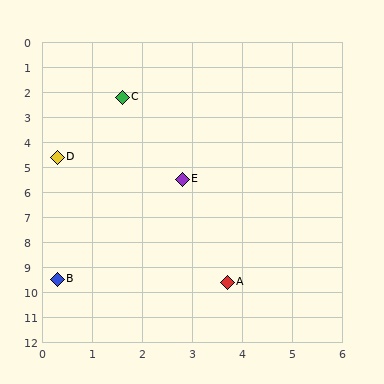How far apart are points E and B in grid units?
Points E and B are about 4.7 grid units apart.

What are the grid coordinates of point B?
Point B is at approximately (0.3, 9.5).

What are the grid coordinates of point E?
Point E is at approximately (2.8, 5.5).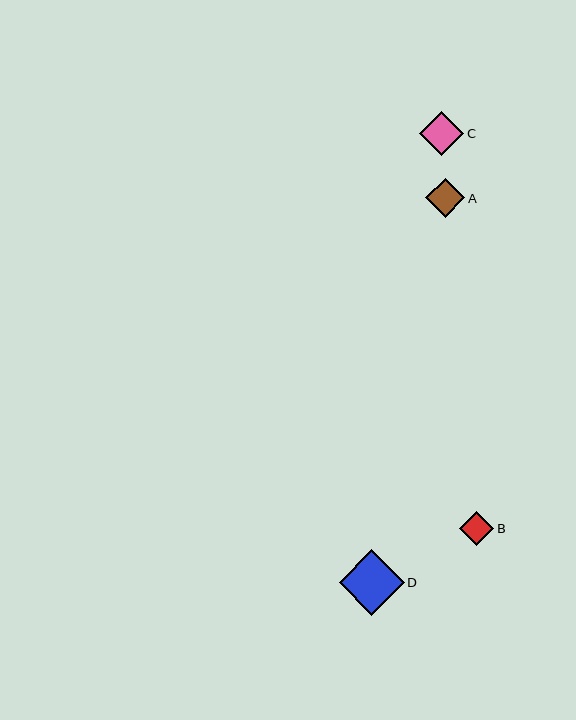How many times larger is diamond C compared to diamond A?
Diamond C is approximately 1.1 times the size of diamond A.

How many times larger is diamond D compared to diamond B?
Diamond D is approximately 1.9 times the size of diamond B.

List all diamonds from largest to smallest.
From largest to smallest: D, C, A, B.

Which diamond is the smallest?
Diamond B is the smallest with a size of approximately 34 pixels.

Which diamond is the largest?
Diamond D is the largest with a size of approximately 65 pixels.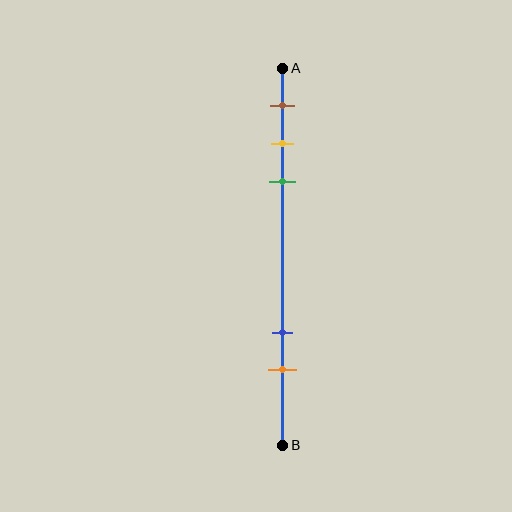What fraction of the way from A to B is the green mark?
The green mark is approximately 30% (0.3) of the way from A to B.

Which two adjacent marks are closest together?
The yellow and green marks are the closest adjacent pair.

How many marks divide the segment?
There are 5 marks dividing the segment.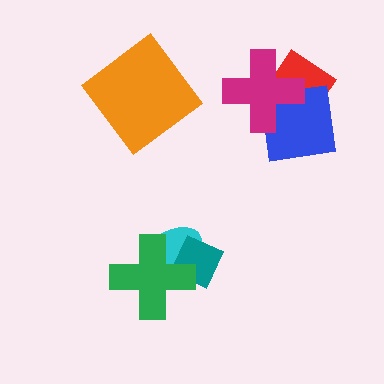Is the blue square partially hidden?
Yes, it is partially covered by another shape.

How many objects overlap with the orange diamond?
0 objects overlap with the orange diamond.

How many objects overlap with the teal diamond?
2 objects overlap with the teal diamond.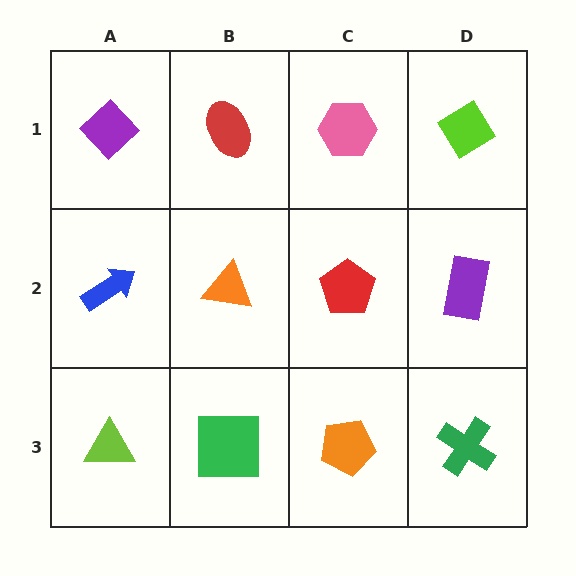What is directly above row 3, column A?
A blue arrow.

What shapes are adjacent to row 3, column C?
A red pentagon (row 2, column C), a green square (row 3, column B), a green cross (row 3, column D).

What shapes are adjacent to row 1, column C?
A red pentagon (row 2, column C), a red ellipse (row 1, column B), a lime diamond (row 1, column D).